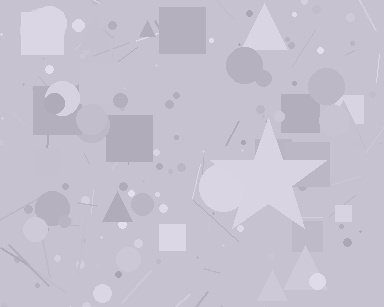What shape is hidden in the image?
A star is hidden in the image.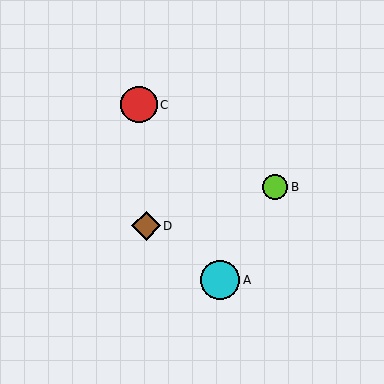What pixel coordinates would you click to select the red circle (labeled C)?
Click at (139, 105) to select the red circle C.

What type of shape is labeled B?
Shape B is a lime circle.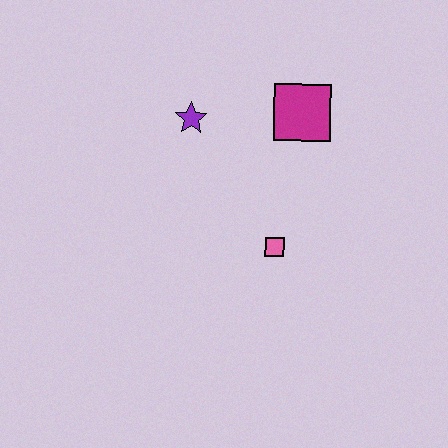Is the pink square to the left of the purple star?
No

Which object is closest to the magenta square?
The purple star is closest to the magenta square.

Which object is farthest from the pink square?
The purple star is farthest from the pink square.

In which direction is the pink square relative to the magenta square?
The pink square is below the magenta square.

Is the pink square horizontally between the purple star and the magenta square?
Yes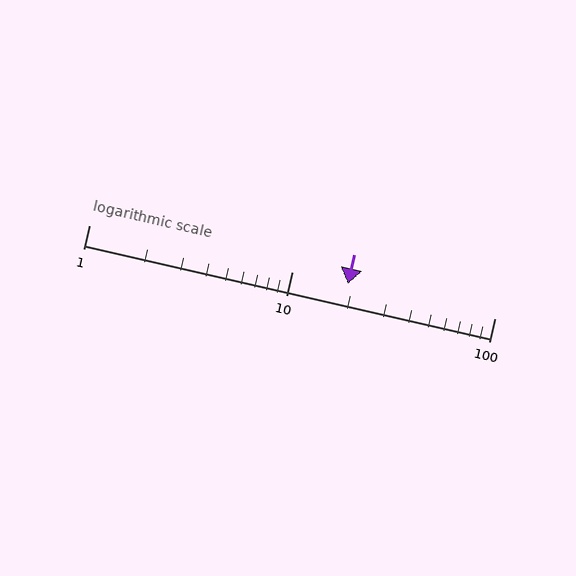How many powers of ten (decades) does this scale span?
The scale spans 2 decades, from 1 to 100.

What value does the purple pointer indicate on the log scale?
The pointer indicates approximately 19.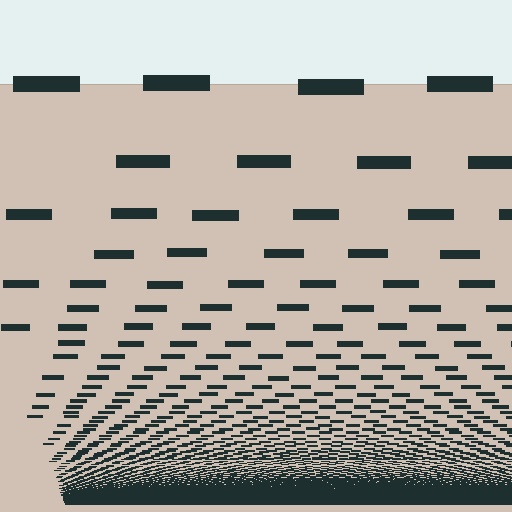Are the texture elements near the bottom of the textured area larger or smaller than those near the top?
Smaller. The gradient is inverted — elements near the bottom are smaller and denser.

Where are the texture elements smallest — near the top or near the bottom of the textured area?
Near the bottom.